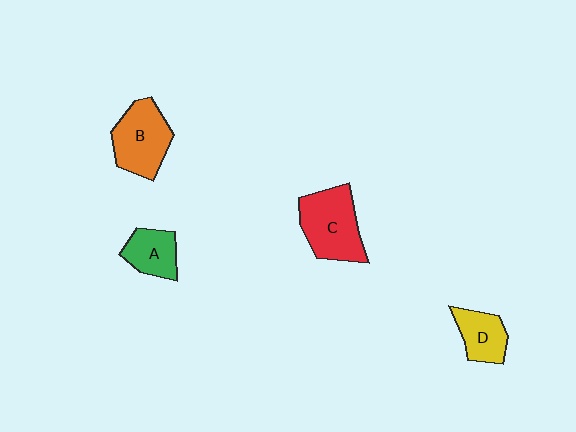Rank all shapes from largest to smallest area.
From largest to smallest: C (red), B (orange), D (yellow), A (green).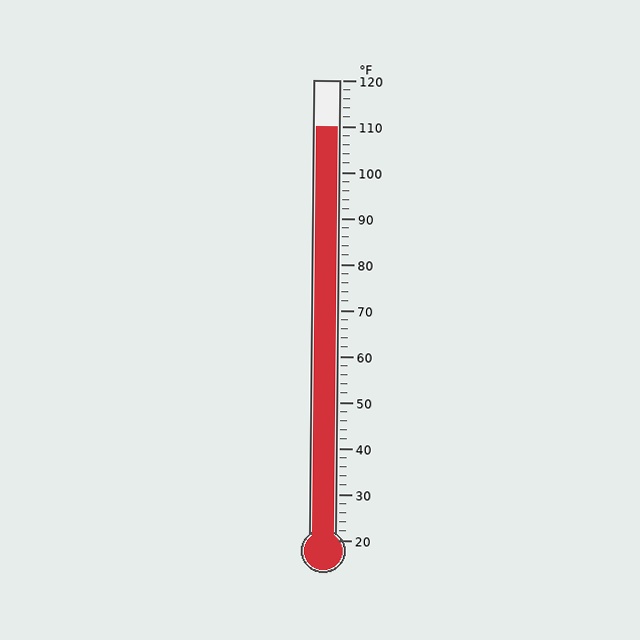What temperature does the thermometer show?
The thermometer shows approximately 110°F.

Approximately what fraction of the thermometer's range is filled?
The thermometer is filled to approximately 90% of its range.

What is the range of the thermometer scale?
The thermometer scale ranges from 20°F to 120°F.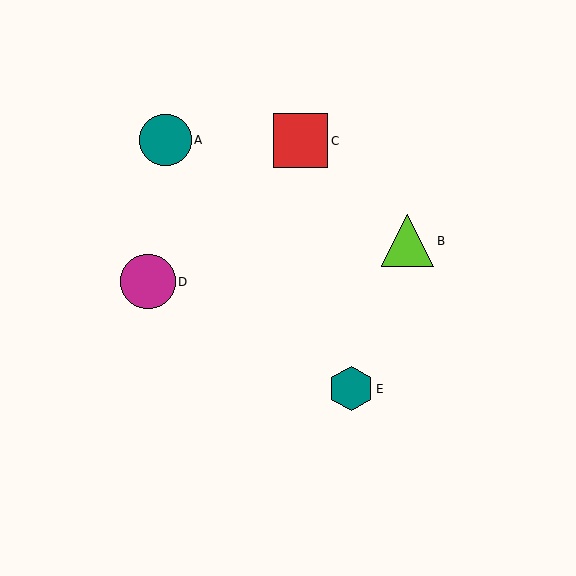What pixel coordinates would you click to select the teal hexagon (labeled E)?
Click at (351, 389) to select the teal hexagon E.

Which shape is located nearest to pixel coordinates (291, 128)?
The red square (labeled C) at (301, 141) is nearest to that location.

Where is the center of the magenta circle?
The center of the magenta circle is at (148, 282).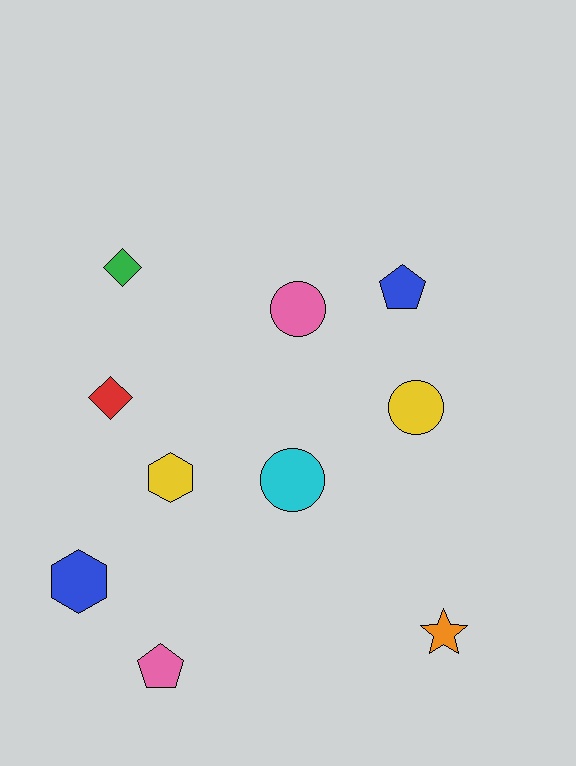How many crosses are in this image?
There are no crosses.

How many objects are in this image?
There are 10 objects.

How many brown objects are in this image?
There are no brown objects.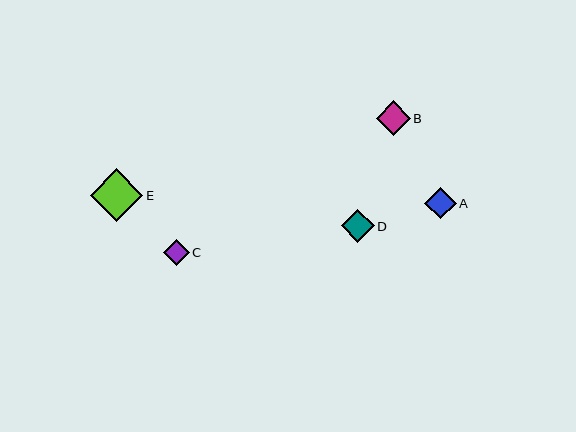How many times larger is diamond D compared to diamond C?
Diamond D is approximately 1.3 times the size of diamond C.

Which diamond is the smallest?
Diamond C is the smallest with a size of approximately 25 pixels.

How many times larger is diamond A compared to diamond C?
Diamond A is approximately 1.2 times the size of diamond C.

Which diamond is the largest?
Diamond E is the largest with a size of approximately 53 pixels.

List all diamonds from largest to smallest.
From largest to smallest: E, B, D, A, C.